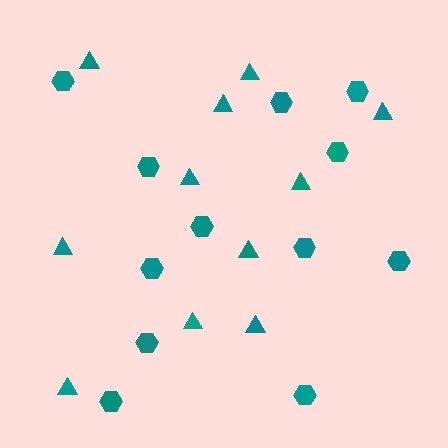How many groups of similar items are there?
There are 2 groups: one group of triangles (11) and one group of hexagons (12).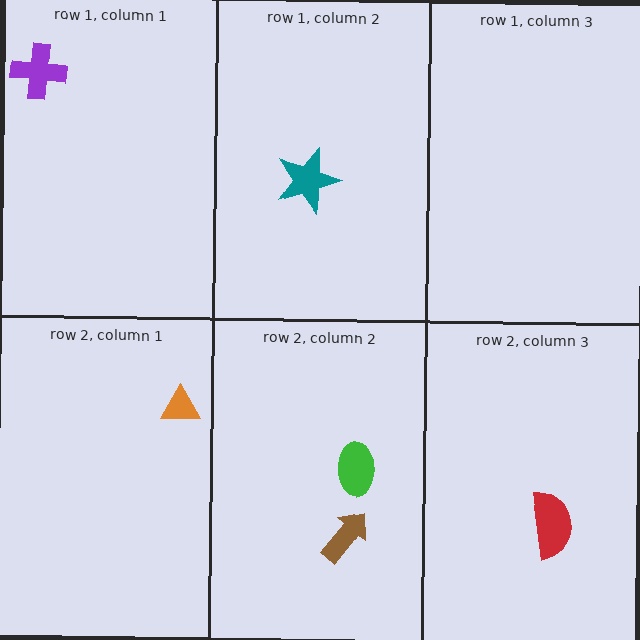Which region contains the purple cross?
The row 1, column 1 region.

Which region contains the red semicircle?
The row 2, column 3 region.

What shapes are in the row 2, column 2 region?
The brown arrow, the green ellipse.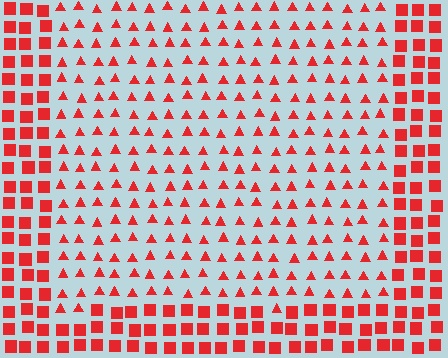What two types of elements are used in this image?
The image uses triangles inside the rectangle region and squares outside it.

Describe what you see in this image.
The image is filled with small red elements arranged in a uniform grid. A rectangle-shaped region contains triangles, while the surrounding area contains squares. The boundary is defined purely by the change in element shape.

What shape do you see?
I see a rectangle.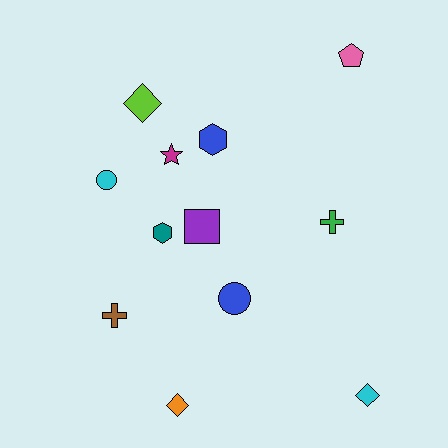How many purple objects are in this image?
There is 1 purple object.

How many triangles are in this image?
There are no triangles.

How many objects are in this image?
There are 12 objects.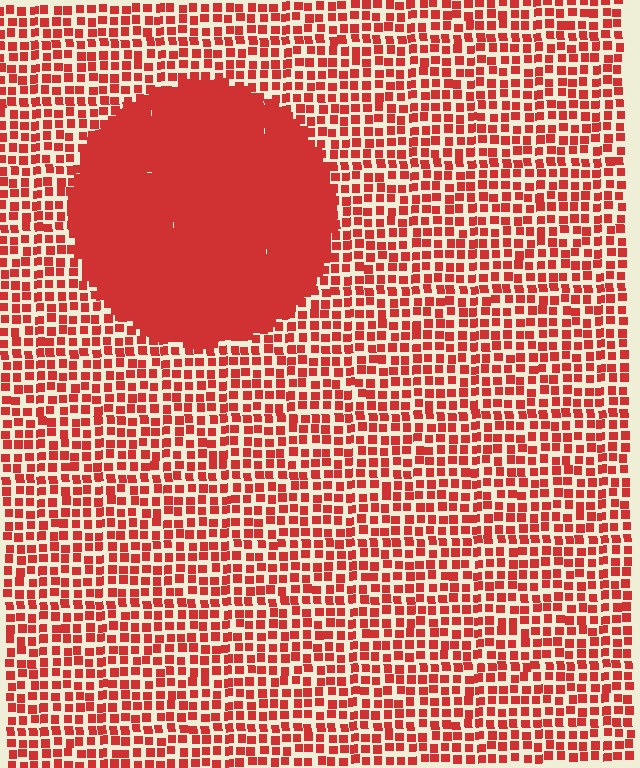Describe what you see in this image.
The image contains small red elements arranged at two different densities. A circle-shaped region is visible where the elements are more densely packed than the surrounding area.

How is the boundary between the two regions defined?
The boundary is defined by a change in element density (approximately 2.6x ratio). All elements are the same color, size, and shape.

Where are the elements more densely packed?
The elements are more densely packed inside the circle boundary.